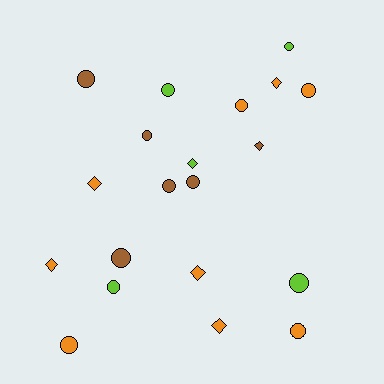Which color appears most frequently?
Orange, with 9 objects.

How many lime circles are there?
There are 4 lime circles.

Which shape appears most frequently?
Circle, with 13 objects.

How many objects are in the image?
There are 20 objects.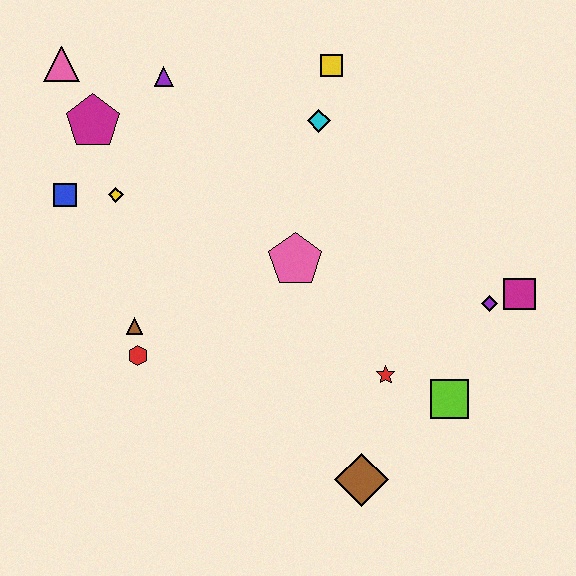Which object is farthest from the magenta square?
The pink triangle is farthest from the magenta square.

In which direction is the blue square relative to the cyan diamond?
The blue square is to the left of the cyan diamond.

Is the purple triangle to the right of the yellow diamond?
Yes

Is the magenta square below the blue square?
Yes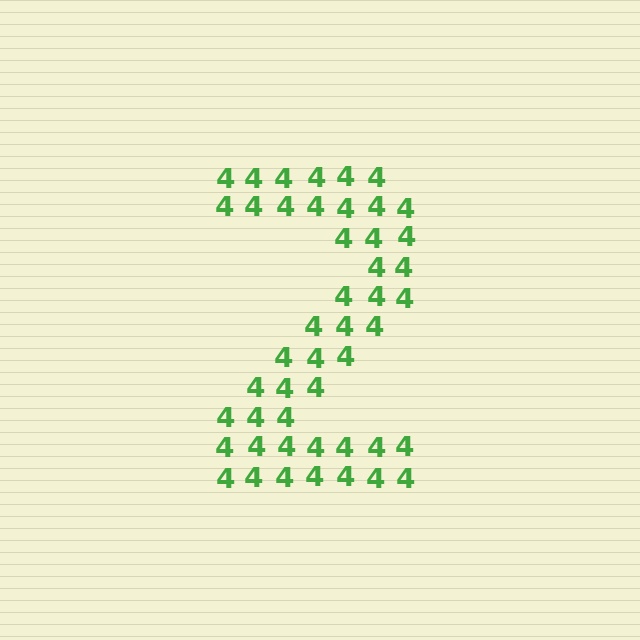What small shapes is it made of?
It is made of small digit 4's.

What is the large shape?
The large shape is the digit 2.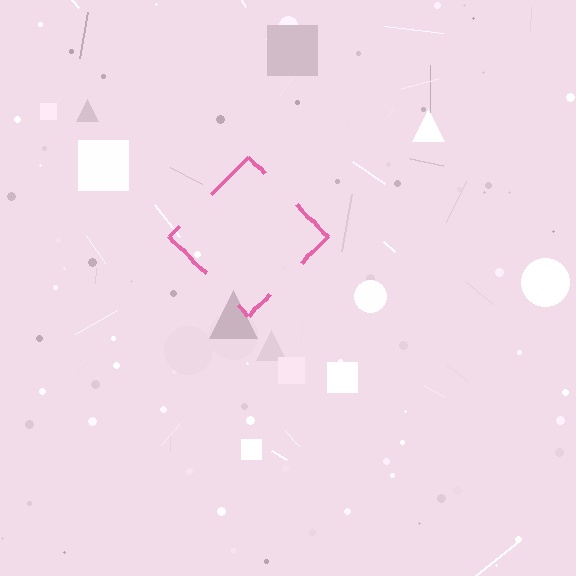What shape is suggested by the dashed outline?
The dashed outline suggests a diamond.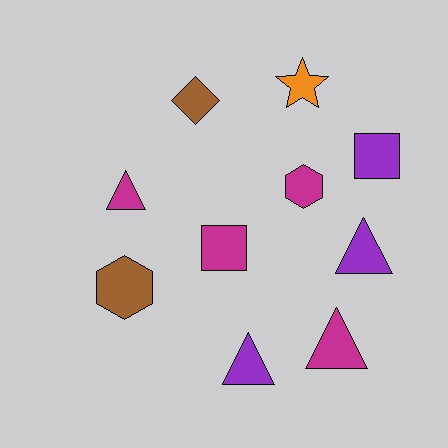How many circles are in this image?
There are no circles.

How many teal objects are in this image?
There are no teal objects.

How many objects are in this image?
There are 10 objects.